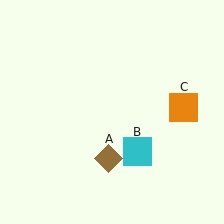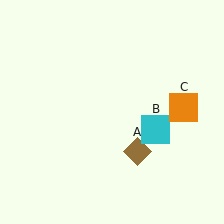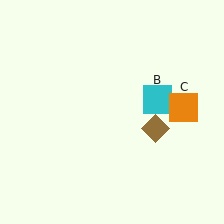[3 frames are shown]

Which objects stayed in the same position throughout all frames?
Orange square (object C) remained stationary.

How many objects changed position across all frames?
2 objects changed position: brown diamond (object A), cyan square (object B).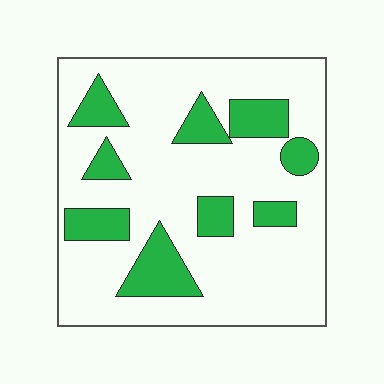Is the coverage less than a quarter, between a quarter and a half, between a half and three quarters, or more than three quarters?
Less than a quarter.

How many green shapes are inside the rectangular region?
9.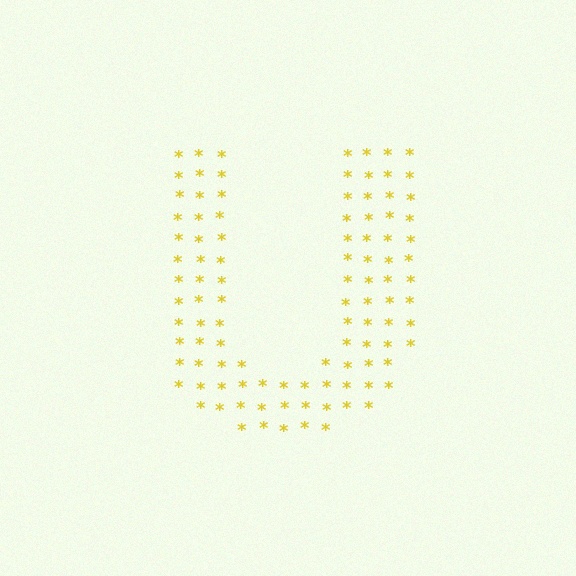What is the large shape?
The large shape is the letter U.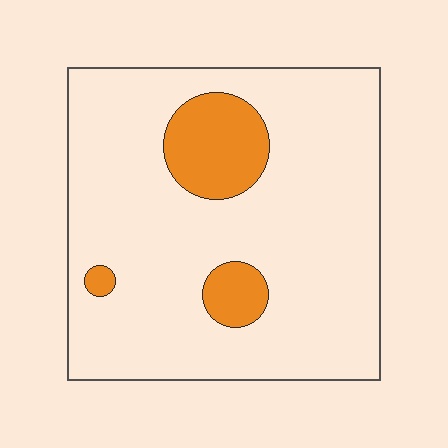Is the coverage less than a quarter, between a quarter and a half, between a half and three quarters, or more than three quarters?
Less than a quarter.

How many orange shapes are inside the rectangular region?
3.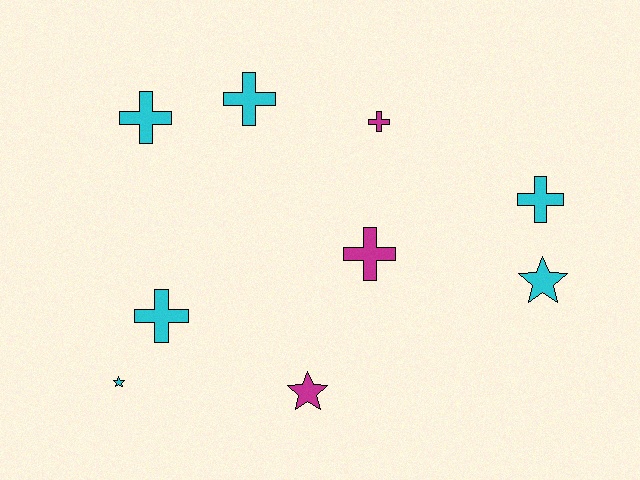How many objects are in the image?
There are 9 objects.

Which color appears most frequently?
Cyan, with 6 objects.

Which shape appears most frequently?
Cross, with 6 objects.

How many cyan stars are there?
There are 2 cyan stars.